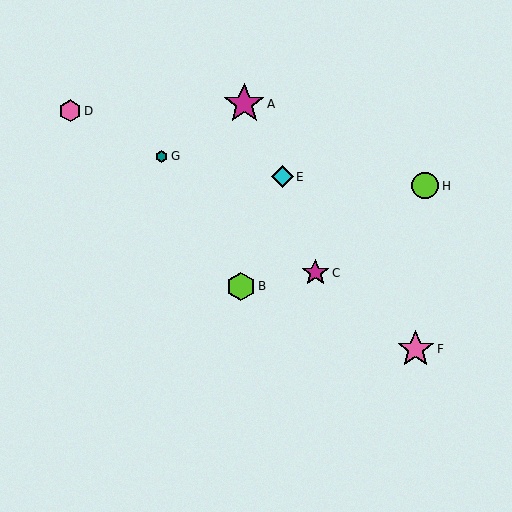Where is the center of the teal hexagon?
The center of the teal hexagon is at (162, 156).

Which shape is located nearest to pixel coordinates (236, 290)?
The lime hexagon (labeled B) at (241, 286) is nearest to that location.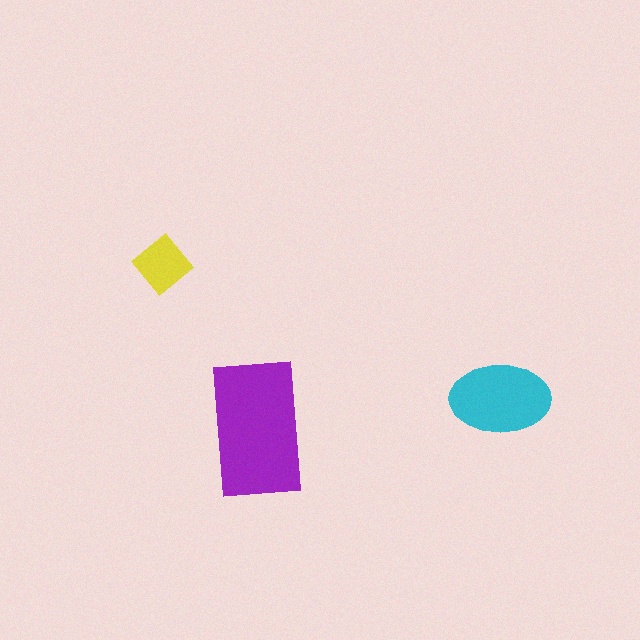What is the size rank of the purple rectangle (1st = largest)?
1st.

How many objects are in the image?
There are 3 objects in the image.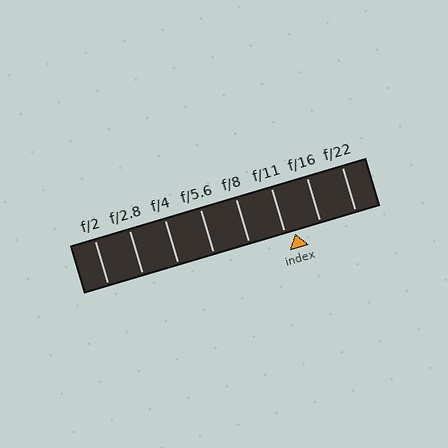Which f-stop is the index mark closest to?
The index mark is closest to f/11.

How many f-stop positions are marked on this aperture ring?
There are 8 f-stop positions marked.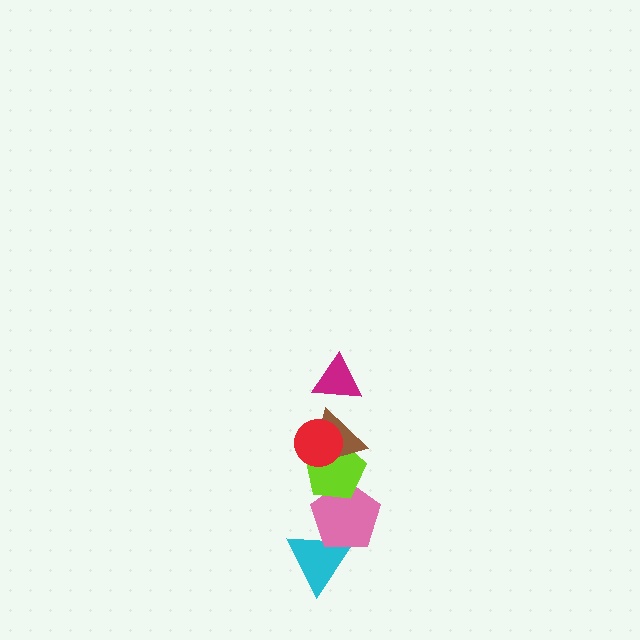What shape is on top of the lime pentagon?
The brown triangle is on top of the lime pentagon.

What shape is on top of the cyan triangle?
The pink pentagon is on top of the cyan triangle.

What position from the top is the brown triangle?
The brown triangle is 3rd from the top.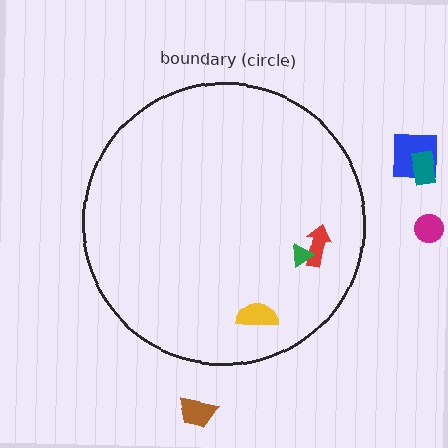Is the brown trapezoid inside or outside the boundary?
Outside.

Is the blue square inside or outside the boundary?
Outside.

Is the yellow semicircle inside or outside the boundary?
Inside.